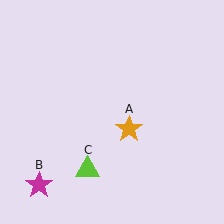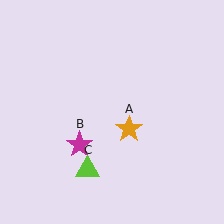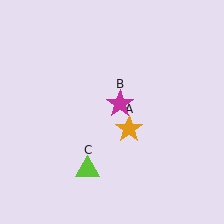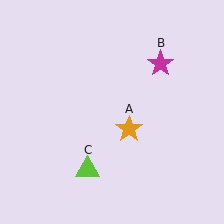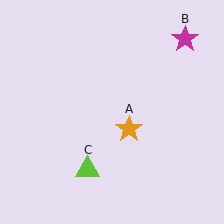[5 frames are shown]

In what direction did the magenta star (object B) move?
The magenta star (object B) moved up and to the right.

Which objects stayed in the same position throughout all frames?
Orange star (object A) and lime triangle (object C) remained stationary.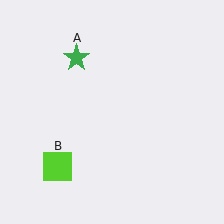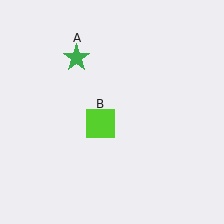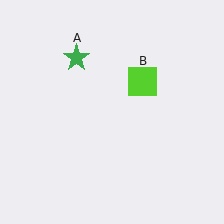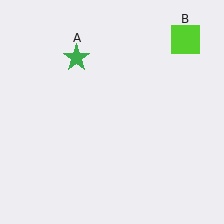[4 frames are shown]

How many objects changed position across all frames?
1 object changed position: lime square (object B).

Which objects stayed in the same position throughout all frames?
Green star (object A) remained stationary.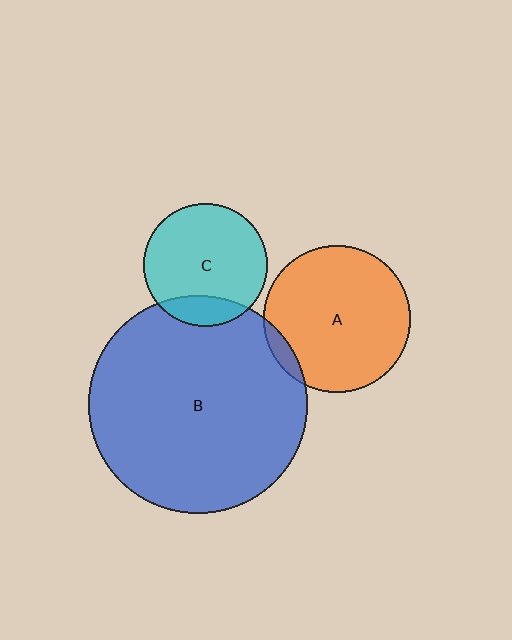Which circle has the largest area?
Circle B (blue).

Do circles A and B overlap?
Yes.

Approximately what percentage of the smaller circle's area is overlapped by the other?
Approximately 5%.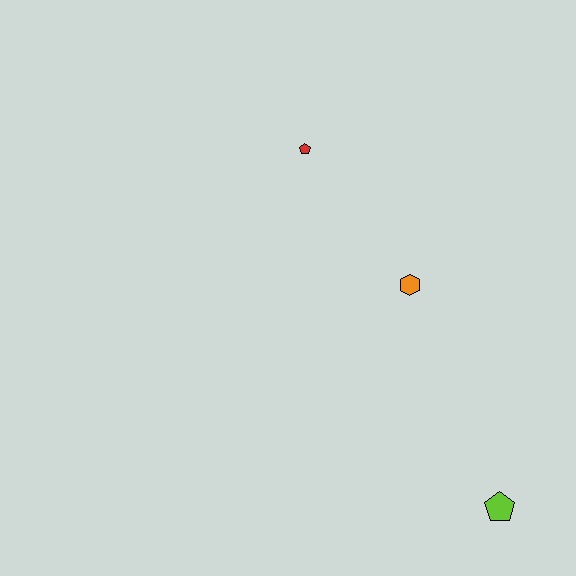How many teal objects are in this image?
There are no teal objects.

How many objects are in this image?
There are 3 objects.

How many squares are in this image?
There are no squares.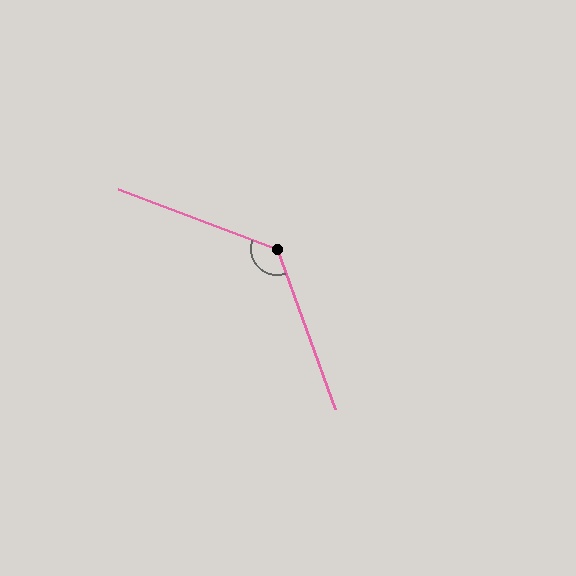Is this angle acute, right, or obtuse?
It is obtuse.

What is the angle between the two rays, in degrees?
Approximately 130 degrees.